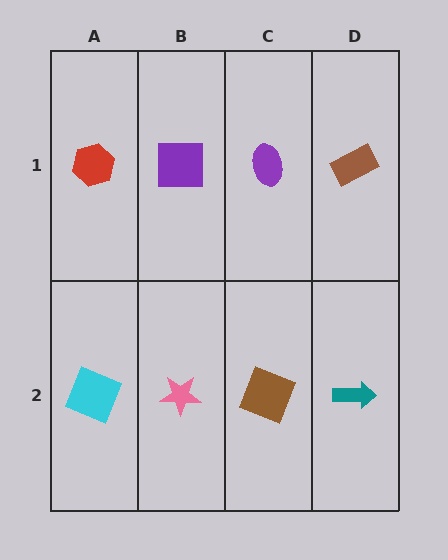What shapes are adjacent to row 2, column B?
A purple square (row 1, column B), a cyan square (row 2, column A), a brown square (row 2, column C).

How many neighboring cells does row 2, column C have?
3.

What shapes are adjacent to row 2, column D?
A brown rectangle (row 1, column D), a brown square (row 2, column C).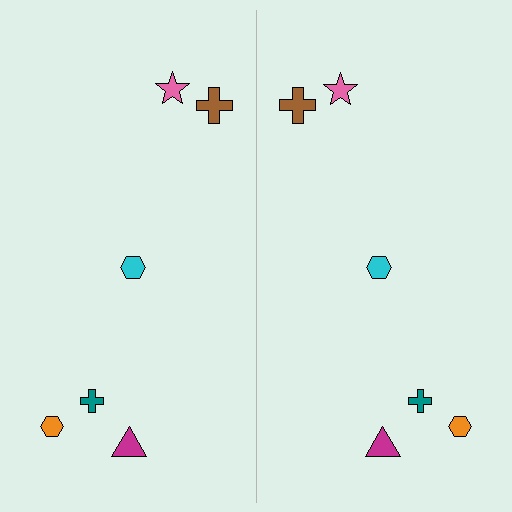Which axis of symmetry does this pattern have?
The pattern has a vertical axis of symmetry running through the center of the image.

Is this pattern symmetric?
Yes, this pattern has bilateral (reflection) symmetry.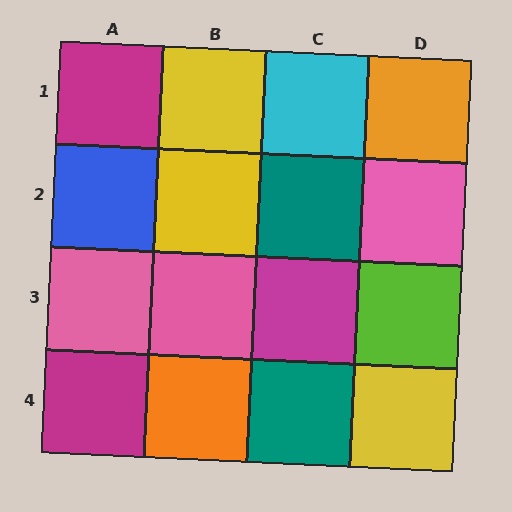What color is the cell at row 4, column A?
Magenta.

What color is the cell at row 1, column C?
Cyan.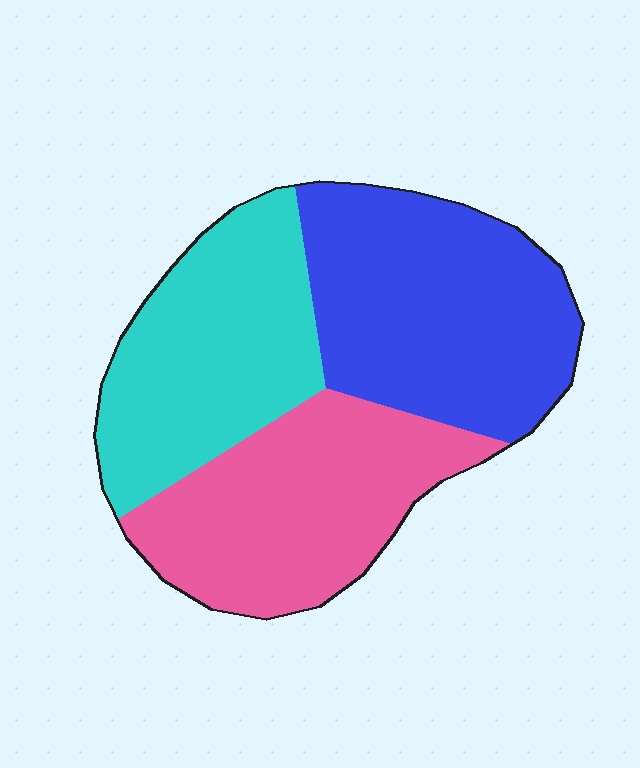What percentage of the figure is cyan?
Cyan covers around 30% of the figure.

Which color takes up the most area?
Blue, at roughly 35%.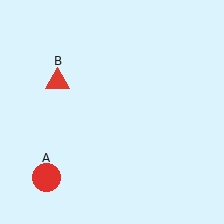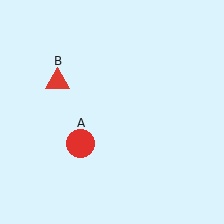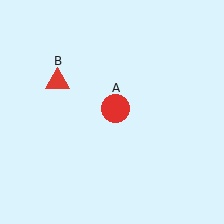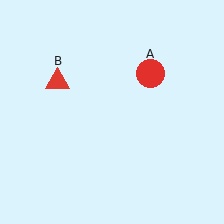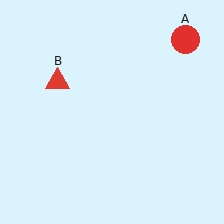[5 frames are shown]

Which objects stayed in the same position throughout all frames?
Red triangle (object B) remained stationary.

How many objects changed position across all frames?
1 object changed position: red circle (object A).